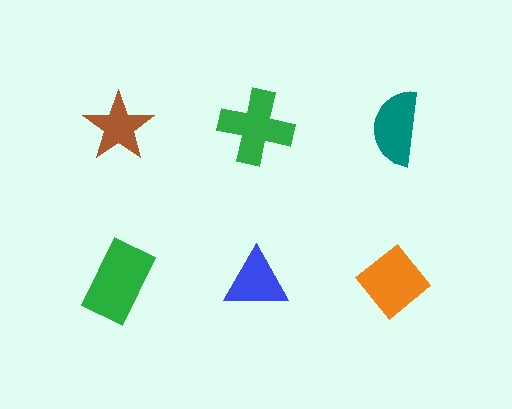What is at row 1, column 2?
A green cross.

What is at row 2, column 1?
A green rectangle.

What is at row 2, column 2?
A blue triangle.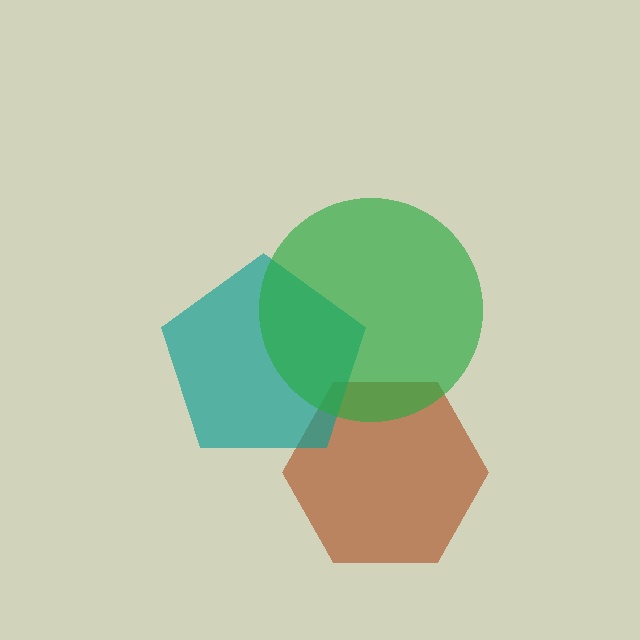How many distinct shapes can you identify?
There are 3 distinct shapes: a brown hexagon, a teal pentagon, a green circle.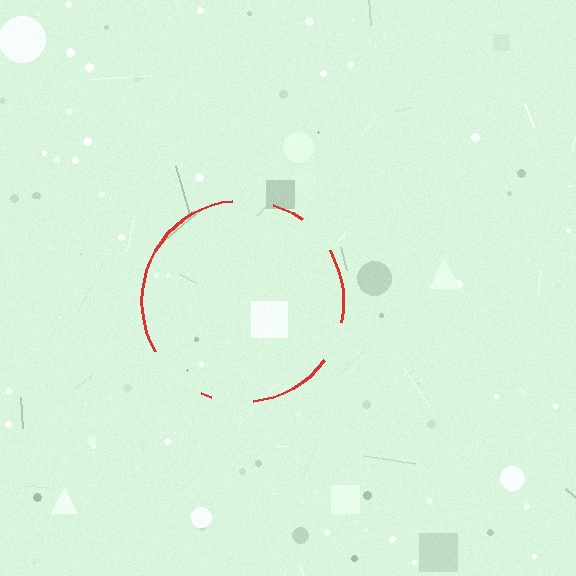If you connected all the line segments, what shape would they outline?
They would outline a circle.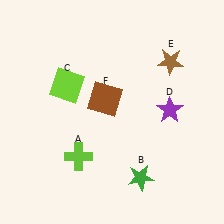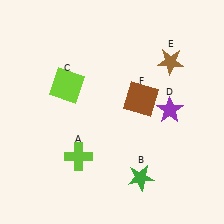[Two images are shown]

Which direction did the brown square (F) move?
The brown square (F) moved right.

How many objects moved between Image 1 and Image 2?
1 object moved between the two images.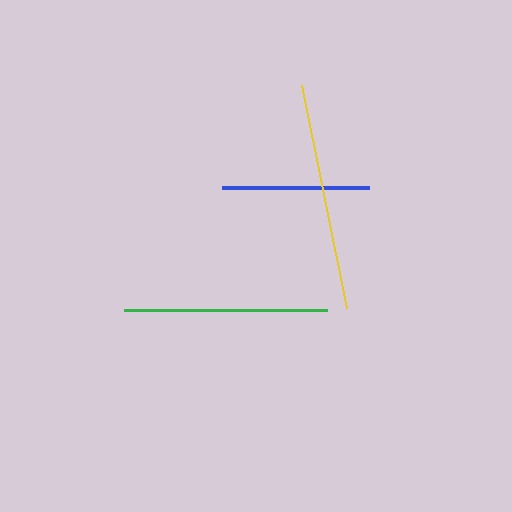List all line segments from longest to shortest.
From longest to shortest: yellow, green, blue.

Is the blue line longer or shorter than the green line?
The green line is longer than the blue line.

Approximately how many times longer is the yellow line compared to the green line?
The yellow line is approximately 1.1 times the length of the green line.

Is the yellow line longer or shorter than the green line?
The yellow line is longer than the green line.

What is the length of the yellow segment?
The yellow segment is approximately 228 pixels long.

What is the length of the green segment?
The green segment is approximately 202 pixels long.